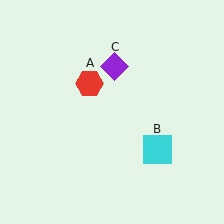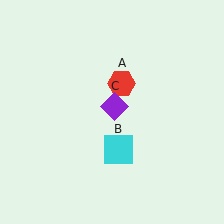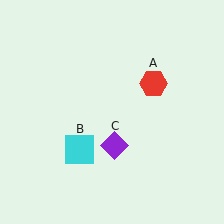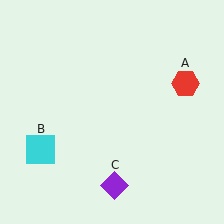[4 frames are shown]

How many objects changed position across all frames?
3 objects changed position: red hexagon (object A), cyan square (object B), purple diamond (object C).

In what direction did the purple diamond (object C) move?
The purple diamond (object C) moved down.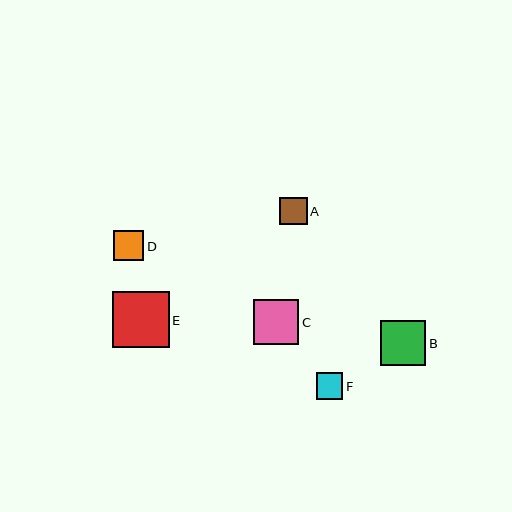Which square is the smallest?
Square F is the smallest with a size of approximately 26 pixels.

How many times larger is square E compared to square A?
Square E is approximately 2.0 times the size of square A.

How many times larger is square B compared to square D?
Square B is approximately 1.5 times the size of square D.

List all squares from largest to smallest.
From largest to smallest: E, C, B, D, A, F.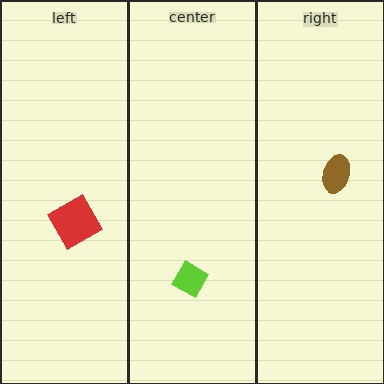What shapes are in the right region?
The brown ellipse.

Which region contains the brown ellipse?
The right region.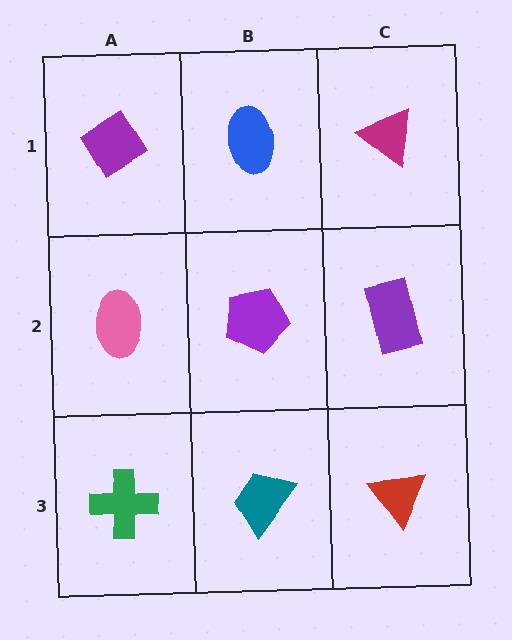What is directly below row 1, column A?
A pink ellipse.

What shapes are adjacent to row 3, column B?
A purple pentagon (row 2, column B), a green cross (row 3, column A), a red triangle (row 3, column C).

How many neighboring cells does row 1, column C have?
2.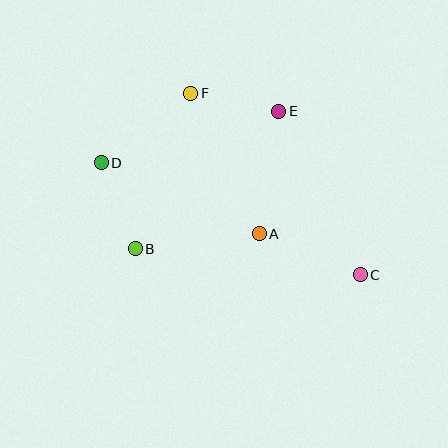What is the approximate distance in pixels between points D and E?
The distance between D and E is approximately 185 pixels.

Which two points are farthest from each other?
Points C and D are farthest from each other.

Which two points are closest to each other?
Points E and F are closest to each other.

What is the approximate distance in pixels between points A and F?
The distance between A and F is approximately 156 pixels.